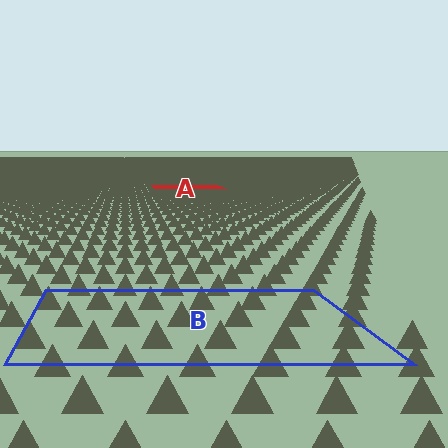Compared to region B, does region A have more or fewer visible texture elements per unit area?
Region A has more texture elements per unit area — they are packed more densely because it is farther away.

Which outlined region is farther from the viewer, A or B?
Region A is farther from the viewer — the texture elements inside it appear smaller and more densely packed.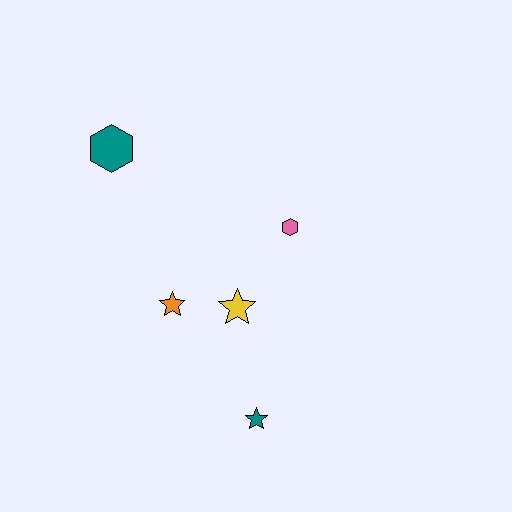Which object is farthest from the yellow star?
The teal hexagon is farthest from the yellow star.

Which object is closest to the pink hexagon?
The yellow star is closest to the pink hexagon.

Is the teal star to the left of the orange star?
No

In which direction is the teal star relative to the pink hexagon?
The teal star is below the pink hexagon.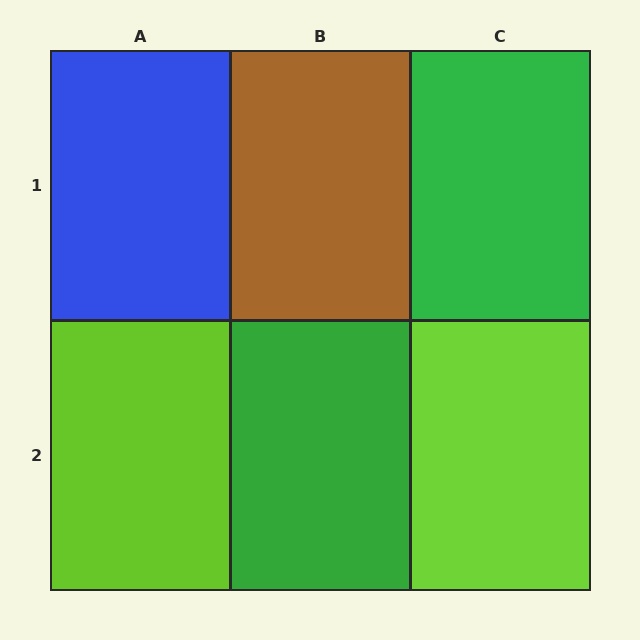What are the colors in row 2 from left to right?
Lime, green, lime.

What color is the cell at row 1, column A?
Blue.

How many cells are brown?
1 cell is brown.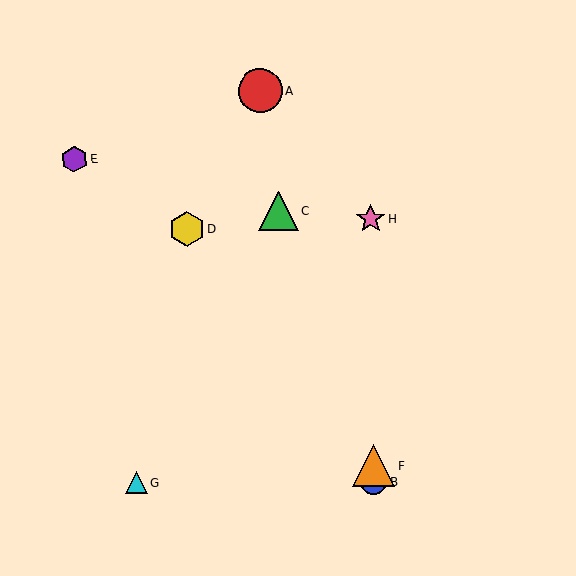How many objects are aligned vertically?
3 objects (B, F, H) are aligned vertically.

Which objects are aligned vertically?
Objects B, F, H are aligned vertically.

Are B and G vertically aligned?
No, B is at x≈374 and G is at x≈137.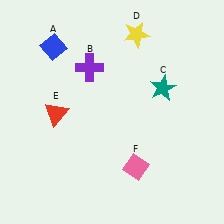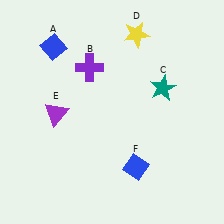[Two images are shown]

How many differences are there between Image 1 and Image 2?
There are 2 differences between the two images.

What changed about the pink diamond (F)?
In Image 1, F is pink. In Image 2, it changed to blue.